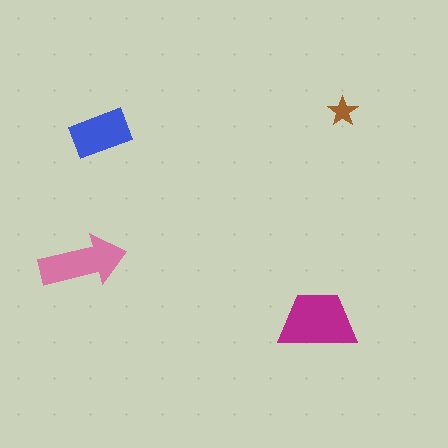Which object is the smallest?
The brown star.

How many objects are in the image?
There are 4 objects in the image.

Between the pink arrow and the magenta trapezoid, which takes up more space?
The magenta trapezoid.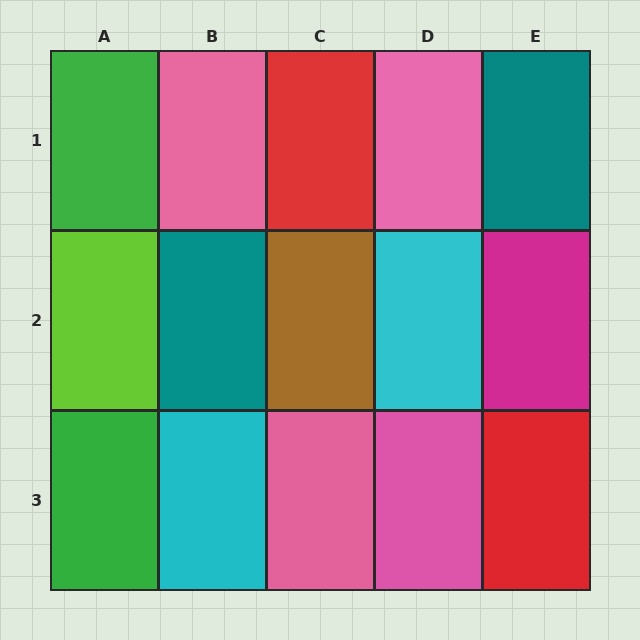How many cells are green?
2 cells are green.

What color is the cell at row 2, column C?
Brown.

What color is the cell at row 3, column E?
Red.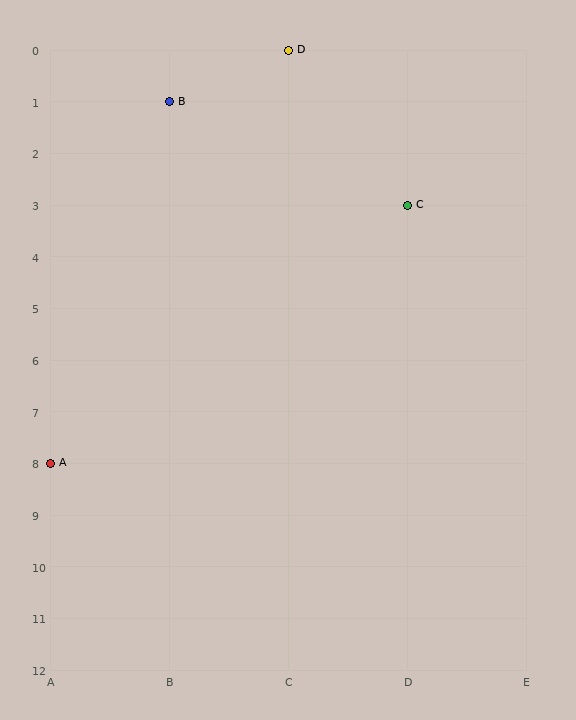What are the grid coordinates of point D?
Point D is at grid coordinates (C, 0).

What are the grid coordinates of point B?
Point B is at grid coordinates (B, 1).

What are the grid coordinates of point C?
Point C is at grid coordinates (D, 3).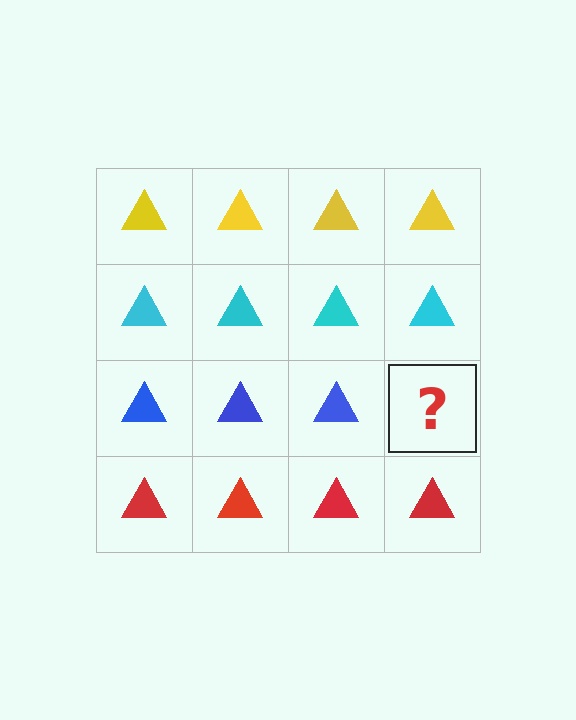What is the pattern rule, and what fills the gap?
The rule is that each row has a consistent color. The gap should be filled with a blue triangle.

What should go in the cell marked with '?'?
The missing cell should contain a blue triangle.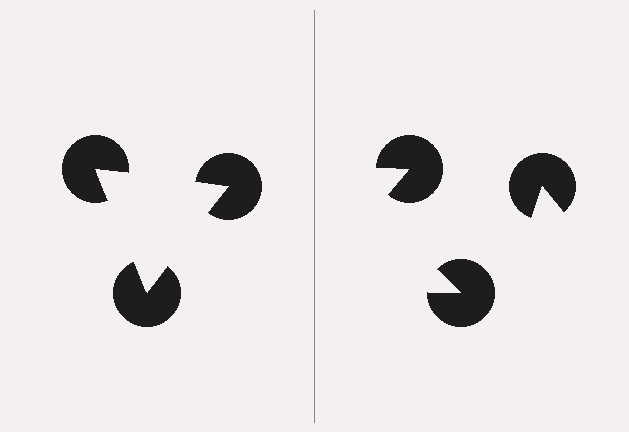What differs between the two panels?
The pac-man discs are positioned identically on both sides; only the wedge orientations differ. On the left they align to a triangle; on the right they are misaligned.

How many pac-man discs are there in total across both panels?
6 — 3 on each side.